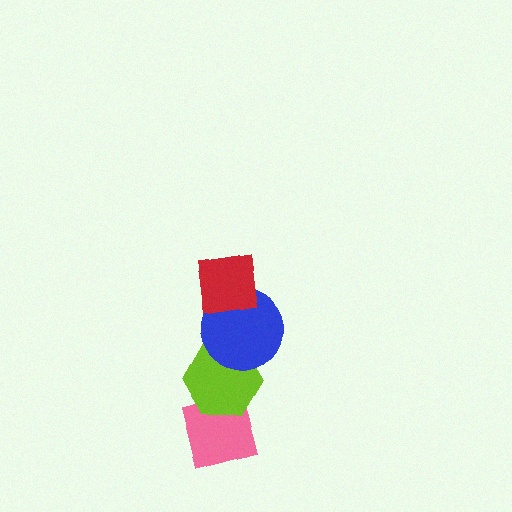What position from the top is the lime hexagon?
The lime hexagon is 3rd from the top.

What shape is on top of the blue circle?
The red square is on top of the blue circle.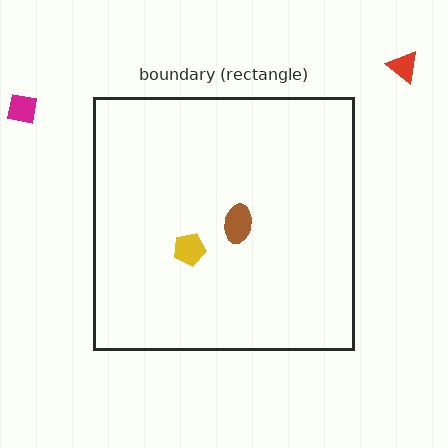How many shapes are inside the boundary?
2 inside, 2 outside.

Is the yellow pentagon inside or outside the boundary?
Inside.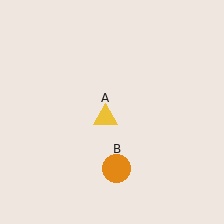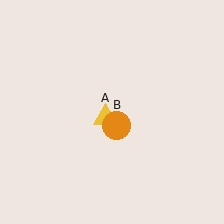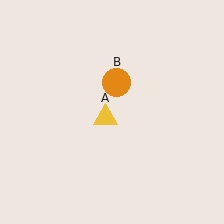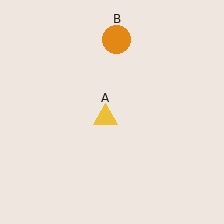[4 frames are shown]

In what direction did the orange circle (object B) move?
The orange circle (object B) moved up.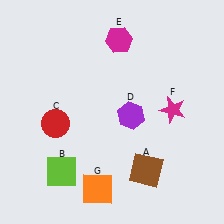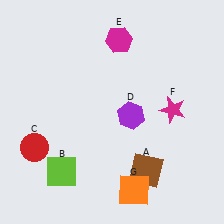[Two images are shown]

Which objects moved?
The objects that moved are: the red circle (C), the orange square (G).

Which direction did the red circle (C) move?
The red circle (C) moved down.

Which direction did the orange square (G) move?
The orange square (G) moved right.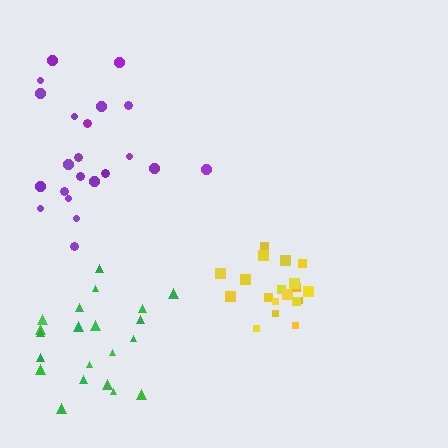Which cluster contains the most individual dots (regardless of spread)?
Purple (22).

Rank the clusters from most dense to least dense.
yellow, green, purple.